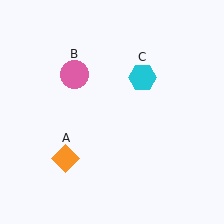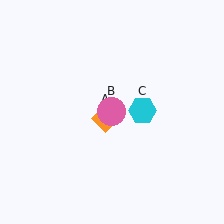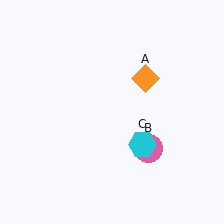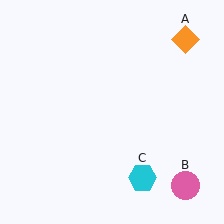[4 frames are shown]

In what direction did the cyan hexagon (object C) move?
The cyan hexagon (object C) moved down.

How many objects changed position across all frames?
3 objects changed position: orange diamond (object A), pink circle (object B), cyan hexagon (object C).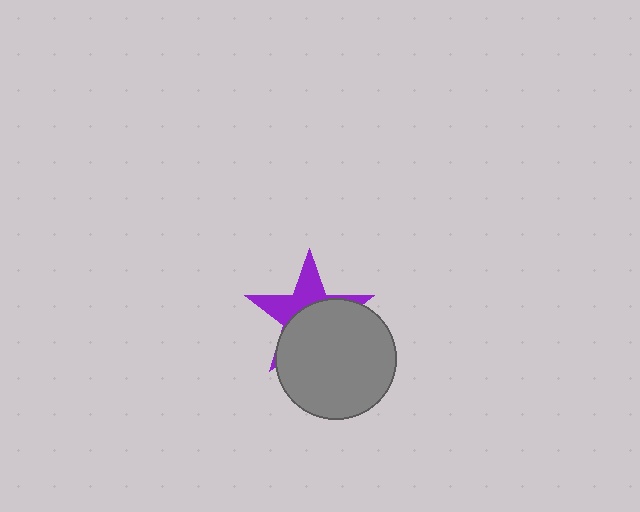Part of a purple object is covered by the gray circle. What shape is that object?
It is a star.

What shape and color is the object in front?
The object in front is a gray circle.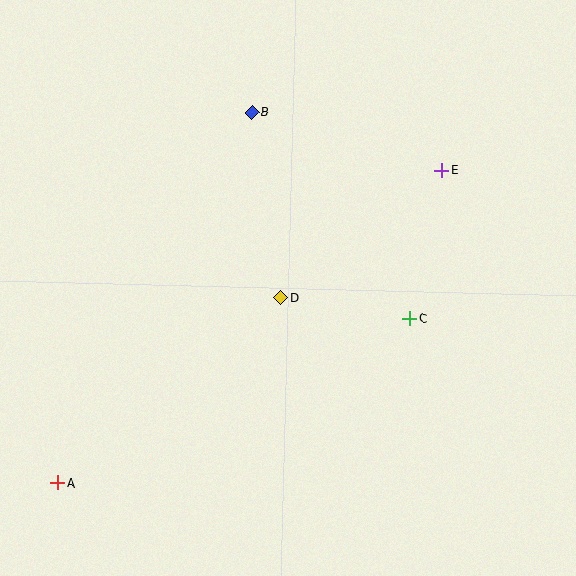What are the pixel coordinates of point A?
Point A is at (58, 483).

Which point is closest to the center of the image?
Point D at (280, 297) is closest to the center.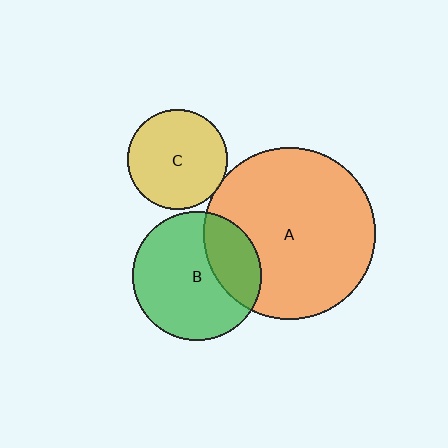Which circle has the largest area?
Circle A (orange).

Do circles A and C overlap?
Yes.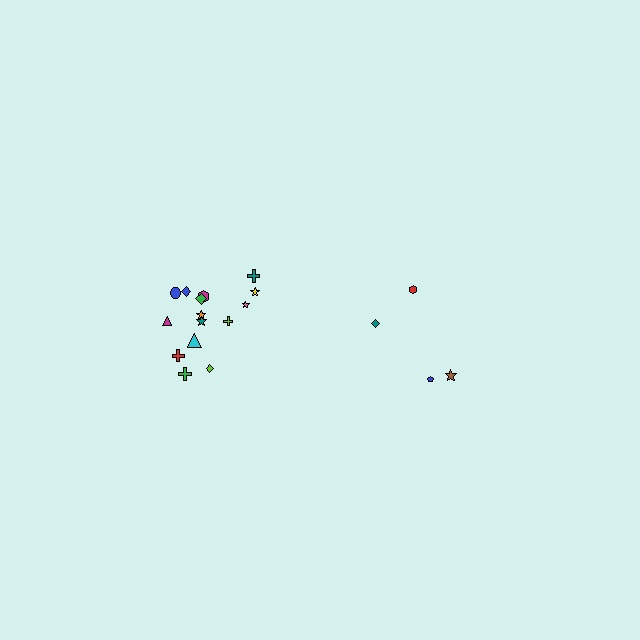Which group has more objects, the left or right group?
The left group.